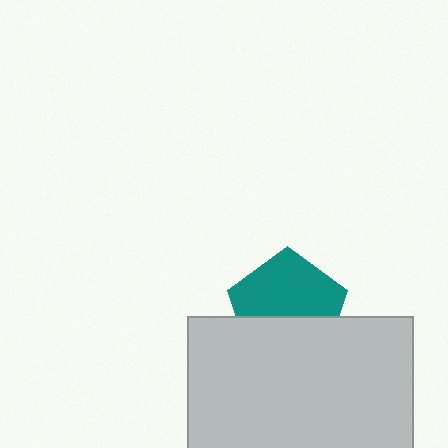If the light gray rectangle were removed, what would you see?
You would see the complete teal pentagon.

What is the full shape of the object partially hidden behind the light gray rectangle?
The partially hidden object is a teal pentagon.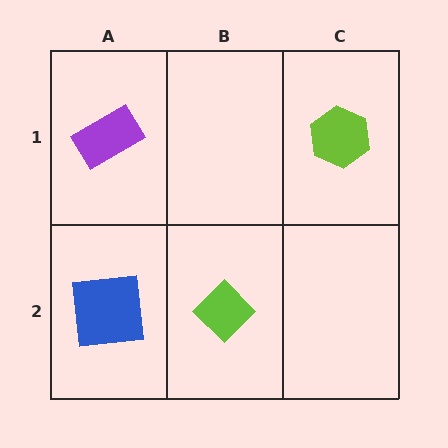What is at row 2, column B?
A lime diamond.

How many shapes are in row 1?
2 shapes.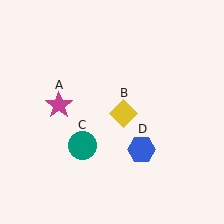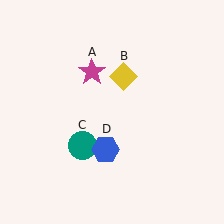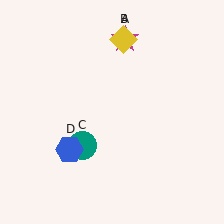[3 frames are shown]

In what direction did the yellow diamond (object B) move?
The yellow diamond (object B) moved up.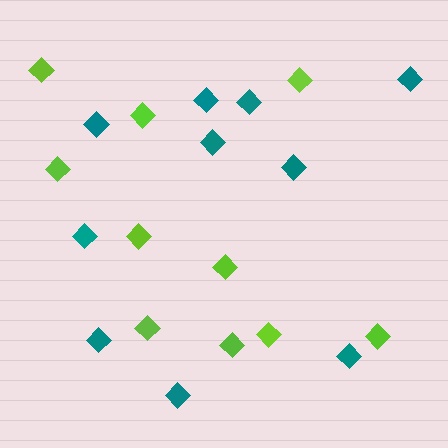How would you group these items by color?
There are 2 groups: one group of teal diamonds (10) and one group of lime diamonds (10).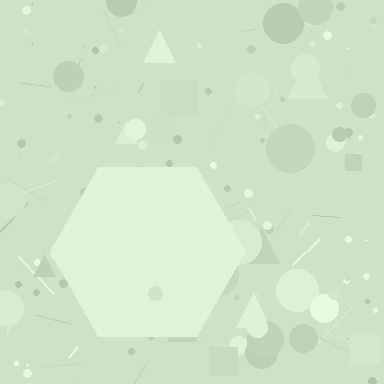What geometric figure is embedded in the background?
A hexagon is embedded in the background.